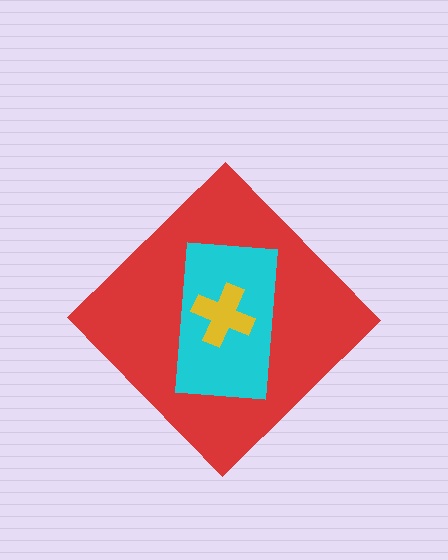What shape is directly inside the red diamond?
The cyan rectangle.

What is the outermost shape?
The red diamond.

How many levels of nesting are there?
3.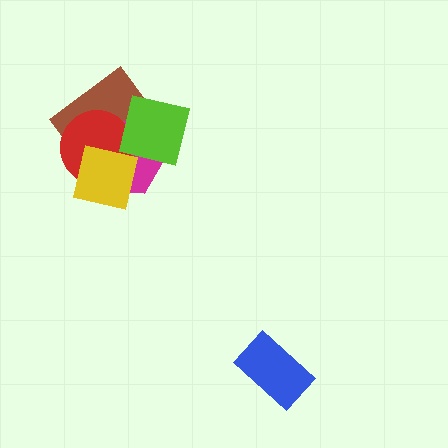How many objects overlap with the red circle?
4 objects overlap with the red circle.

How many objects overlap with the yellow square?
3 objects overlap with the yellow square.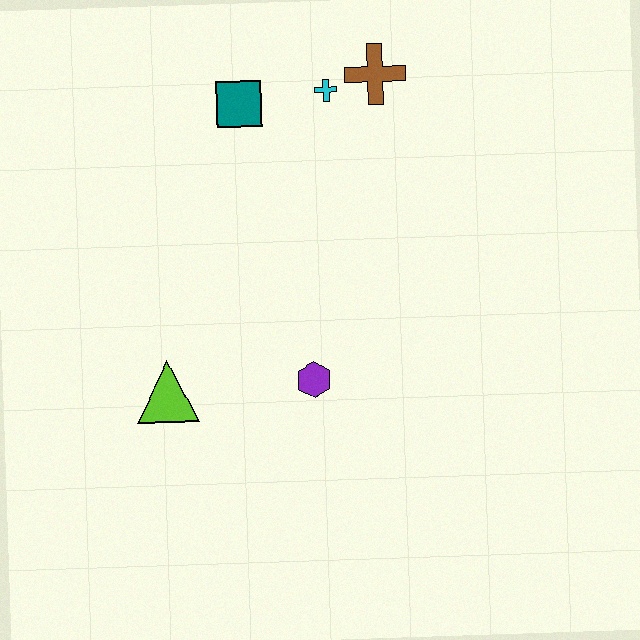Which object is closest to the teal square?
The cyan cross is closest to the teal square.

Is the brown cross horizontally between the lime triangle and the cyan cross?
No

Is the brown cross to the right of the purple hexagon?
Yes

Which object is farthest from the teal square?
The lime triangle is farthest from the teal square.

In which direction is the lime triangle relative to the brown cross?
The lime triangle is below the brown cross.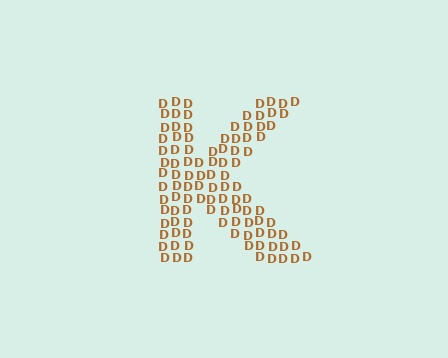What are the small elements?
The small elements are letter D's.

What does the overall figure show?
The overall figure shows the letter K.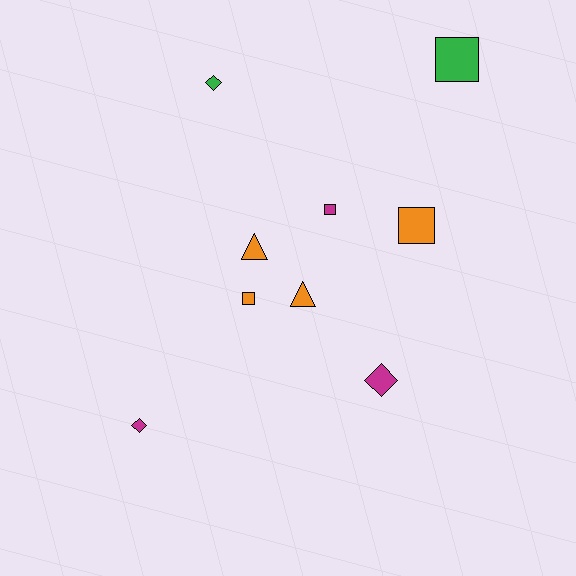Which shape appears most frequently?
Square, with 4 objects.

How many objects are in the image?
There are 9 objects.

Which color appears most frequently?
Orange, with 4 objects.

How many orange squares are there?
There are 2 orange squares.